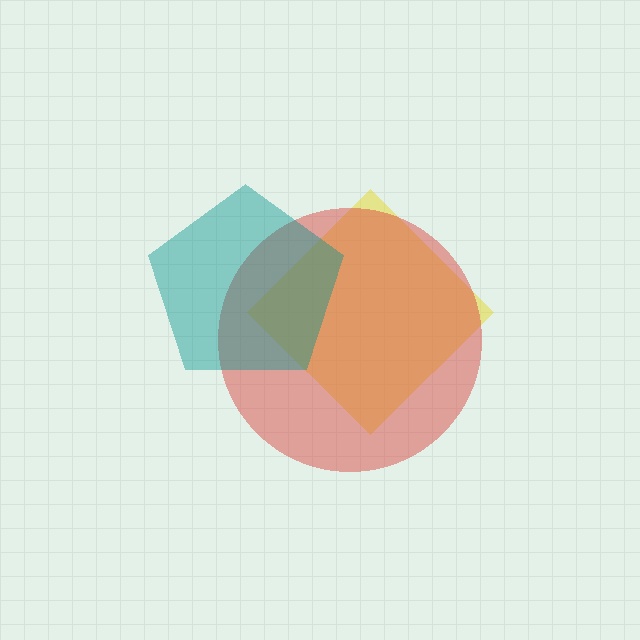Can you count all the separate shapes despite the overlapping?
Yes, there are 3 separate shapes.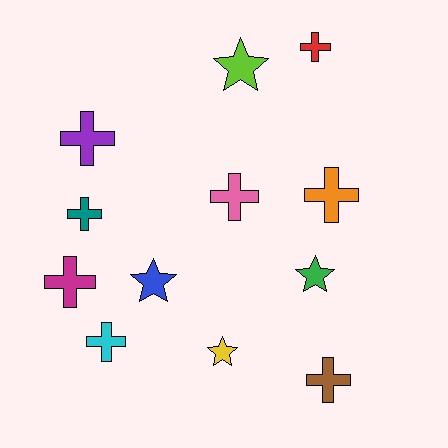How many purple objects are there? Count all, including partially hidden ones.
There is 1 purple object.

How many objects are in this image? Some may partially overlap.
There are 12 objects.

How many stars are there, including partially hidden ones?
There are 4 stars.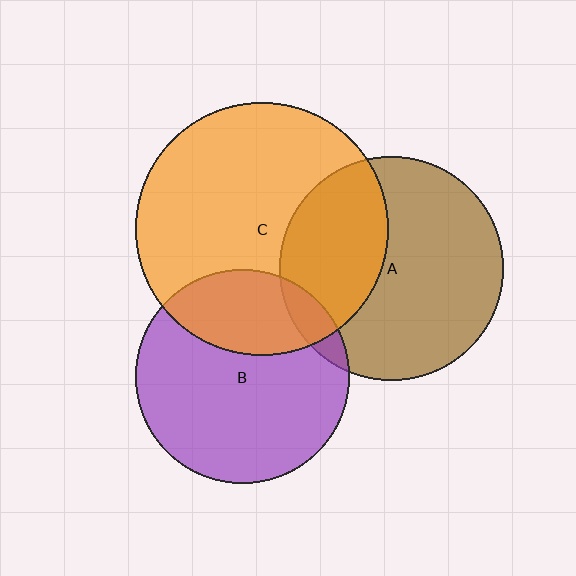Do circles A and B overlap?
Yes.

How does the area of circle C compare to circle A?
Approximately 1.3 times.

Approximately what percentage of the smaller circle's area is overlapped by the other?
Approximately 10%.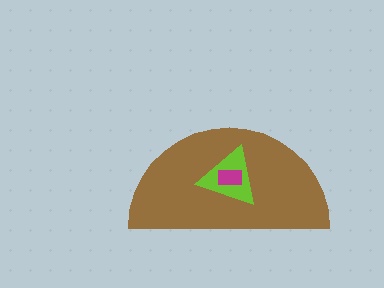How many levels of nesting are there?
3.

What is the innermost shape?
The magenta rectangle.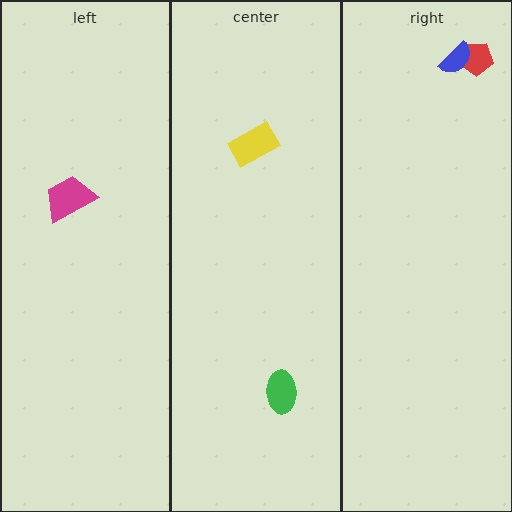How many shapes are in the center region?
2.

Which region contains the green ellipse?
The center region.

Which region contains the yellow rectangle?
The center region.